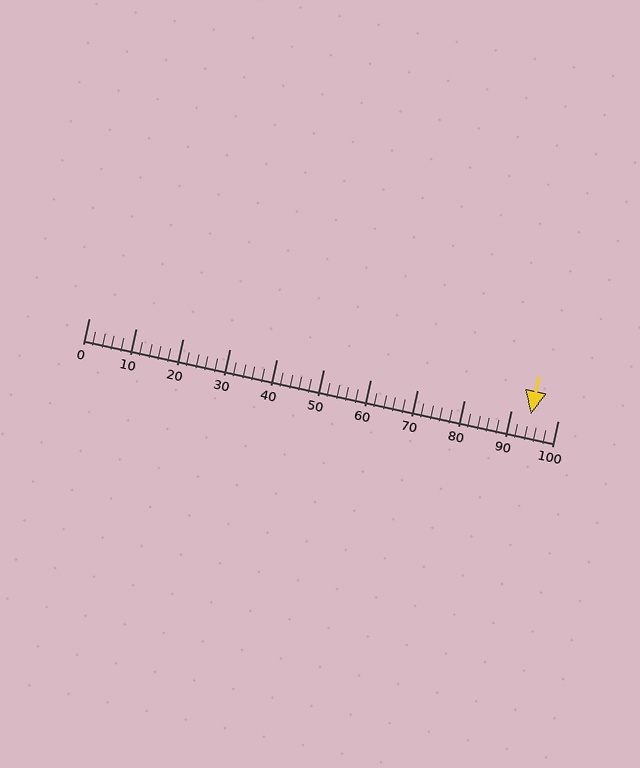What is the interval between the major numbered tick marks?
The major tick marks are spaced 10 units apart.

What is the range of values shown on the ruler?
The ruler shows values from 0 to 100.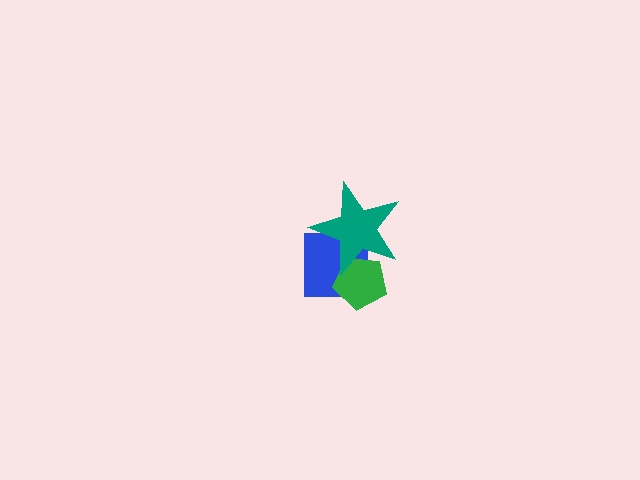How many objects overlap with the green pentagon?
2 objects overlap with the green pentagon.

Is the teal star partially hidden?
No, no other shape covers it.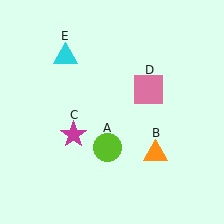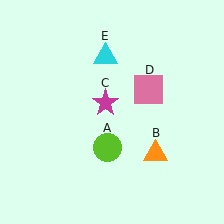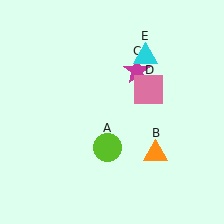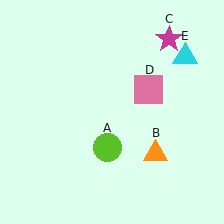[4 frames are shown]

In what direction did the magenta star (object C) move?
The magenta star (object C) moved up and to the right.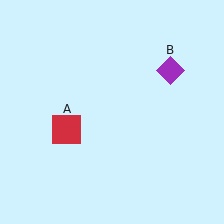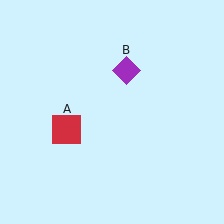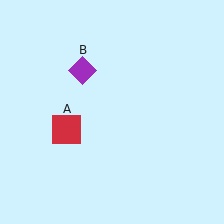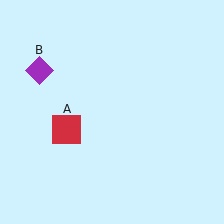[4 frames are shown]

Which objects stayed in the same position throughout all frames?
Red square (object A) remained stationary.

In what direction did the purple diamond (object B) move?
The purple diamond (object B) moved left.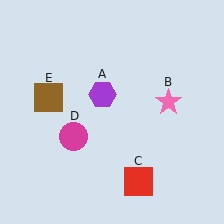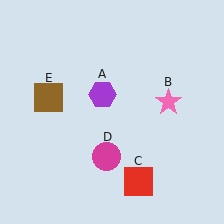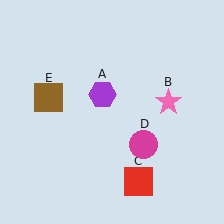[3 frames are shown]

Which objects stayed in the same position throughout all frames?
Purple hexagon (object A) and pink star (object B) and red square (object C) and brown square (object E) remained stationary.